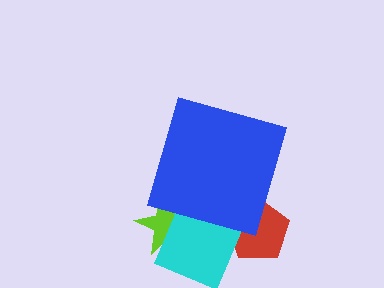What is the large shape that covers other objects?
A blue diamond.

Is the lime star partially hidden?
Yes, the lime star is partially hidden behind the blue diamond.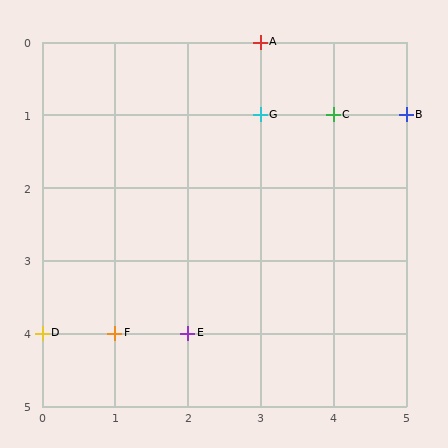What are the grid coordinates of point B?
Point B is at grid coordinates (5, 1).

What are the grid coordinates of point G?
Point G is at grid coordinates (3, 1).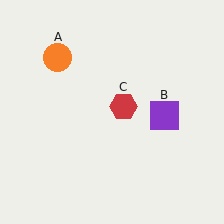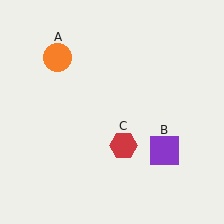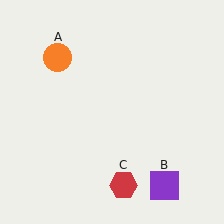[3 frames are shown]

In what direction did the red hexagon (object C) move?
The red hexagon (object C) moved down.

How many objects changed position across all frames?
2 objects changed position: purple square (object B), red hexagon (object C).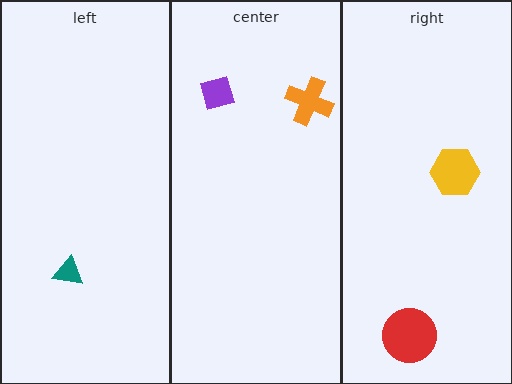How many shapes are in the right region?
2.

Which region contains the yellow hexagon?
The right region.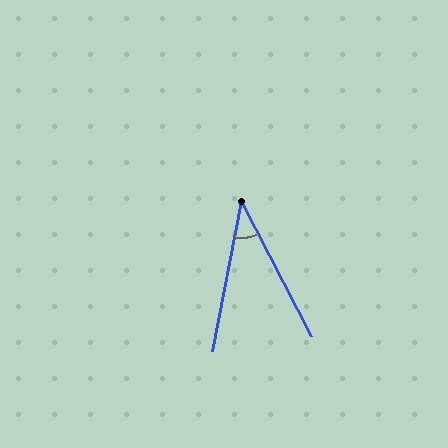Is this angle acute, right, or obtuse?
It is acute.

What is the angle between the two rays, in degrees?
Approximately 38 degrees.